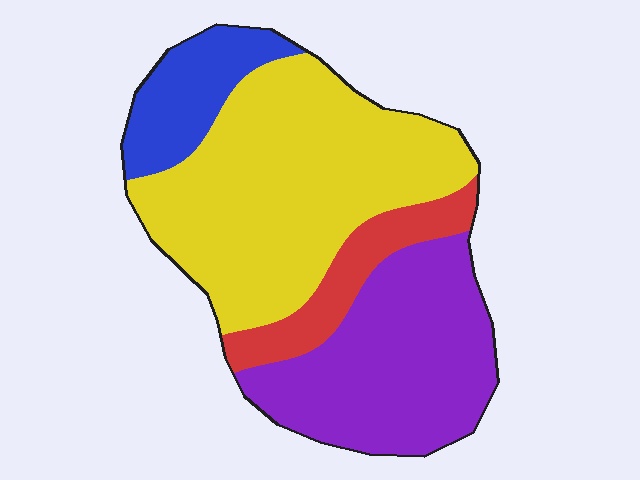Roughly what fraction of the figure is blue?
Blue covers around 10% of the figure.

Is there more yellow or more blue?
Yellow.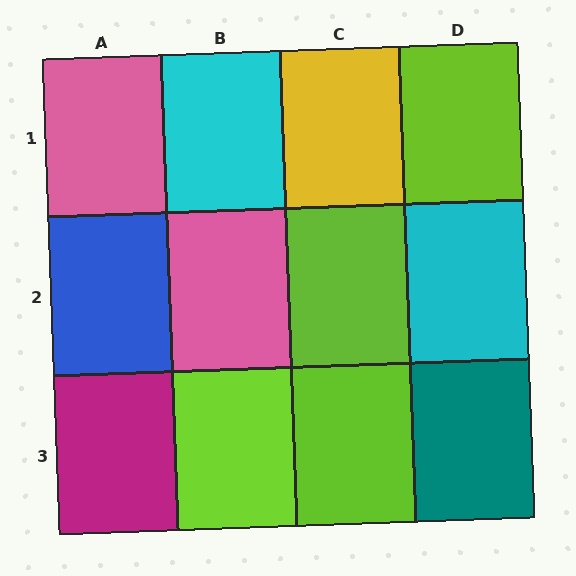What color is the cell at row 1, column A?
Pink.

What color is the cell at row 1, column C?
Yellow.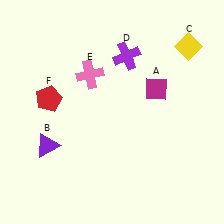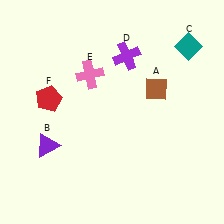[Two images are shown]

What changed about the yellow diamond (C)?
In Image 1, C is yellow. In Image 2, it changed to teal.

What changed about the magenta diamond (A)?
In Image 1, A is magenta. In Image 2, it changed to brown.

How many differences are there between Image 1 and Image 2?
There are 2 differences between the two images.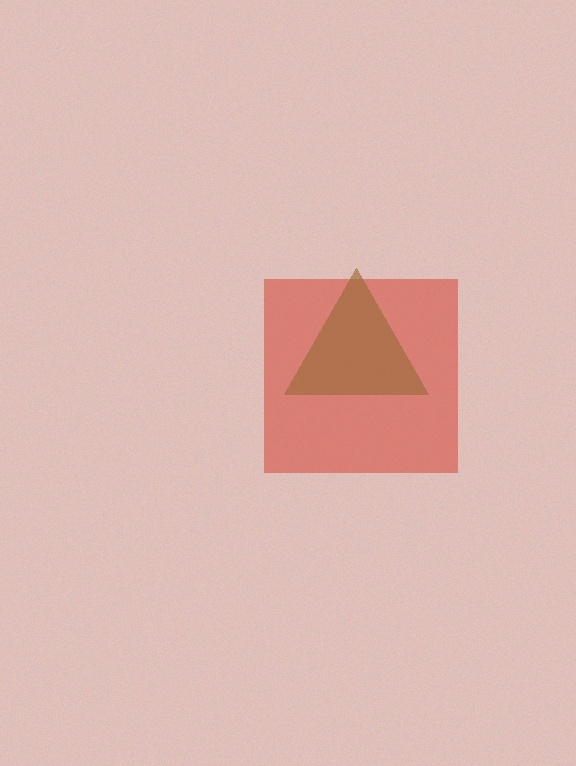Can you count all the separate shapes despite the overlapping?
Yes, there are 2 separate shapes.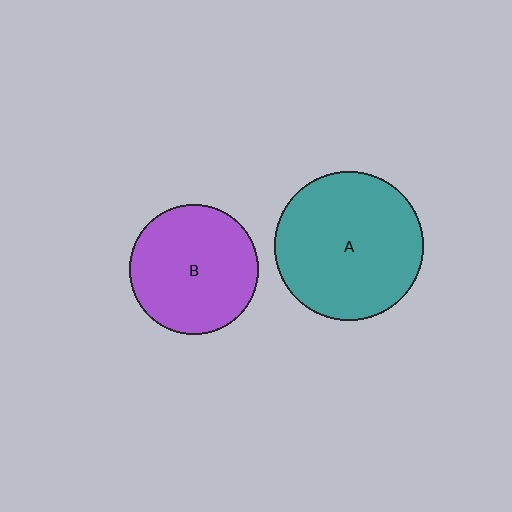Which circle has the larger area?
Circle A (teal).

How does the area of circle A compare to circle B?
Approximately 1.3 times.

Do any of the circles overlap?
No, none of the circles overlap.